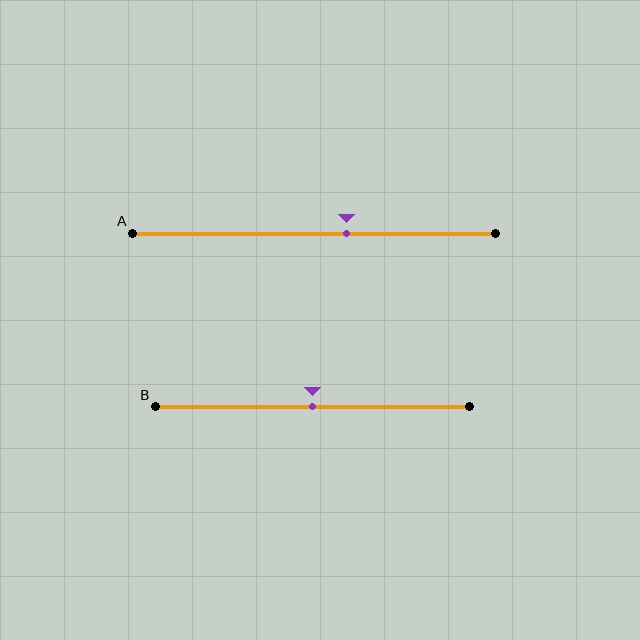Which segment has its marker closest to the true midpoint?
Segment B has its marker closest to the true midpoint.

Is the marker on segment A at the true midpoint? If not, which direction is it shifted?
No, the marker on segment A is shifted to the right by about 9% of the segment length.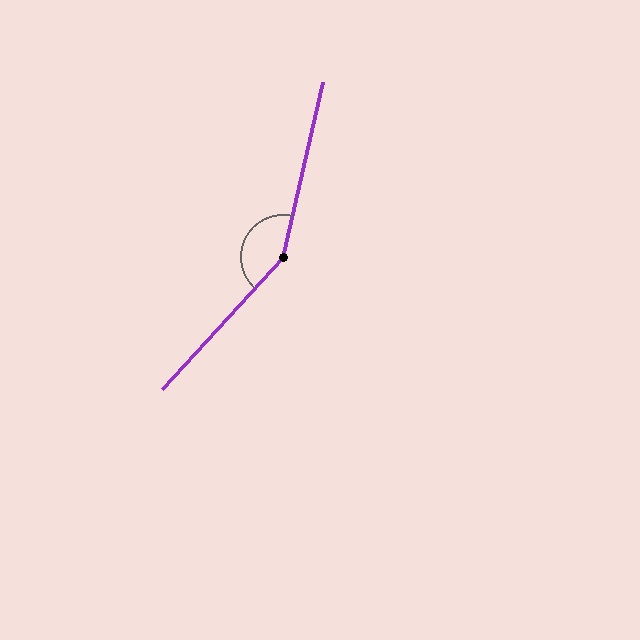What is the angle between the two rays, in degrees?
Approximately 150 degrees.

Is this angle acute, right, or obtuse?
It is obtuse.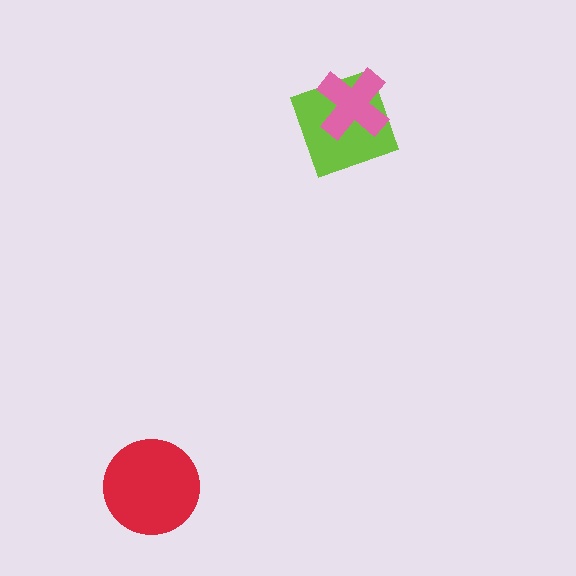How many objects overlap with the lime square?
1 object overlaps with the lime square.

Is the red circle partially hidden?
No, no other shape covers it.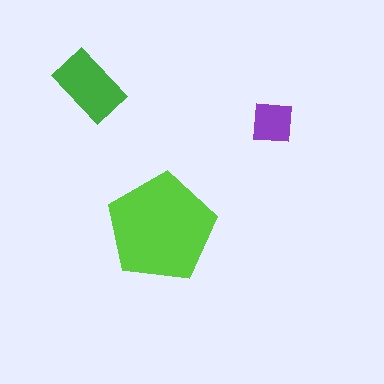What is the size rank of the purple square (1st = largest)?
3rd.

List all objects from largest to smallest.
The lime pentagon, the green rectangle, the purple square.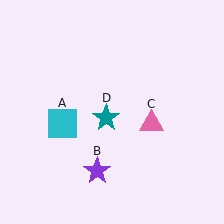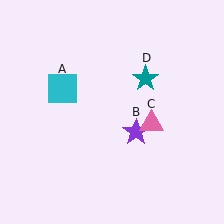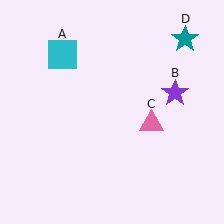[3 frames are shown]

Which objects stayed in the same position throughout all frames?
Pink triangle (object C) remained stationary.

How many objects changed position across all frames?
3 objects changed position: cyan square (object A), purple star (object B), teal star (object D).